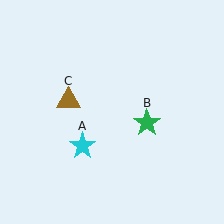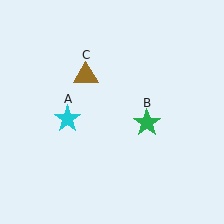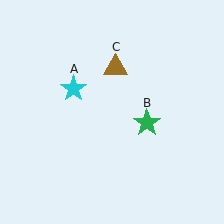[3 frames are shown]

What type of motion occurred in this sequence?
The cyan star (object A), brown triangle (object C) rotated clockwise around the center of the scene.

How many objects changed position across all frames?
2 objects changed position: cyan star (object A), brown triangle (object C).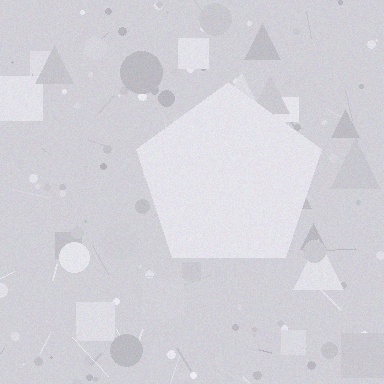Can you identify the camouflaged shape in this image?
The camouflaged shape is a pentagon.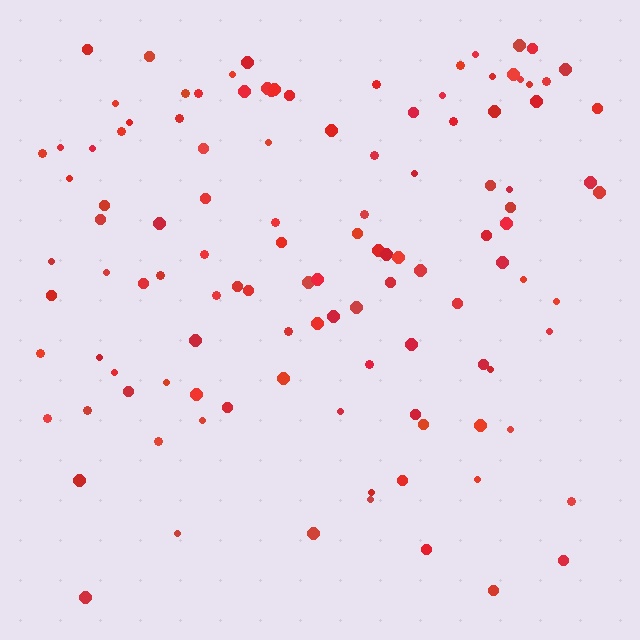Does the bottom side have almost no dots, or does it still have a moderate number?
Still a moderate number, just noticeably fewer than the top.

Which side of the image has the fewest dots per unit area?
The bottom.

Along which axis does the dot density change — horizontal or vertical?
Vertical.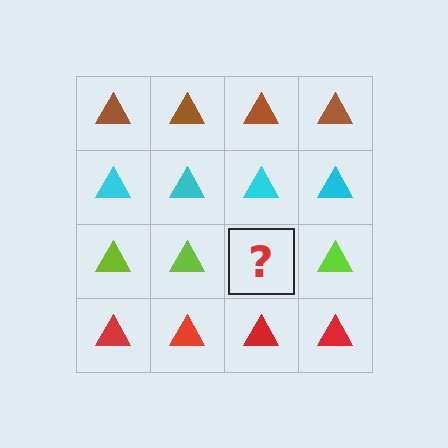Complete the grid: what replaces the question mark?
The question mark should be replaced with a lime triangle.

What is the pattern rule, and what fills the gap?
The rule is that each row has a consistent color. The gap should be filled with a lime triangle.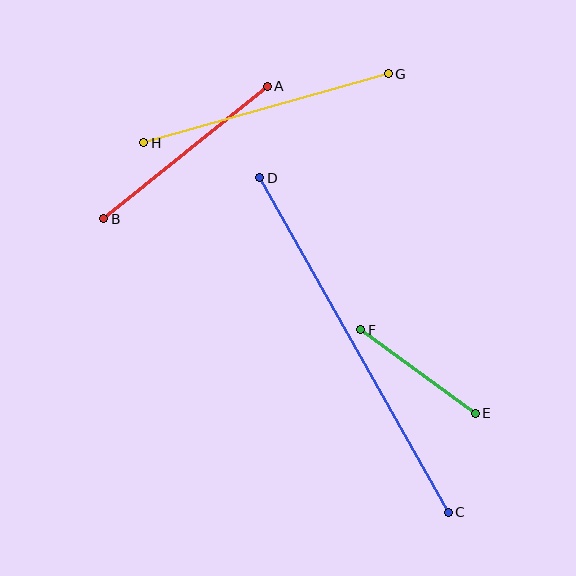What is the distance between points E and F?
The distance is approximately 142 pixels.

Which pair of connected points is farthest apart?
Points C and D are farthest apart.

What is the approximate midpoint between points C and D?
The midpoint is at approximately (354, 345) pixels.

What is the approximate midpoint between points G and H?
The midpoint is at approximately (266, 108) pixels.